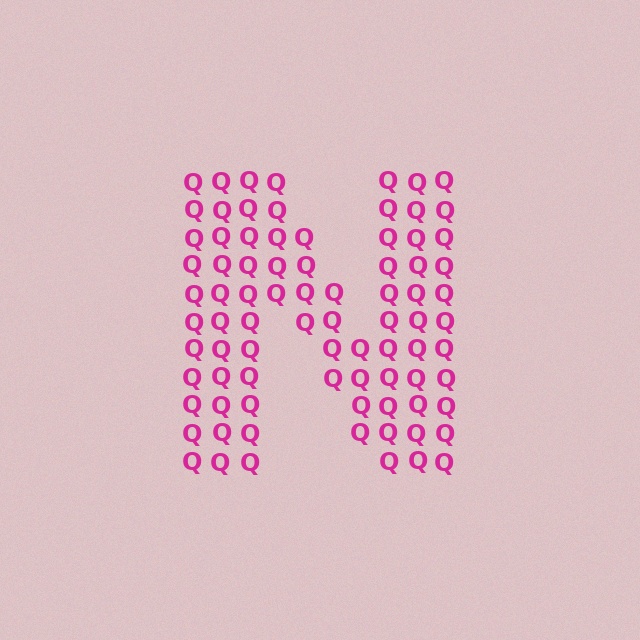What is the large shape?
The large shape is the letter N.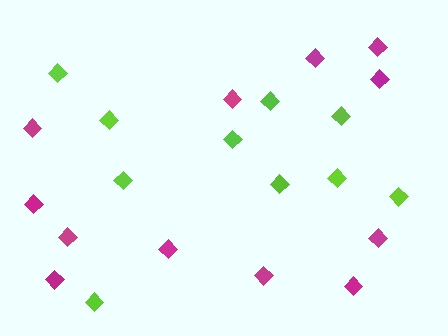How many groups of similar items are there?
There are 2 groups: one group of magenta diamonds (12) and one group of lime diamonds (10).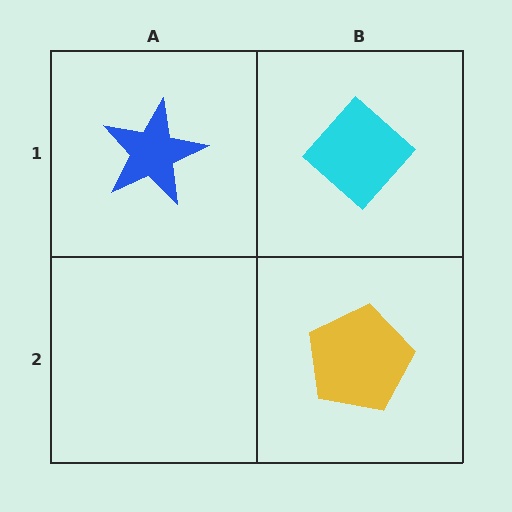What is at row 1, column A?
A blue star.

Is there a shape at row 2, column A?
No, that cell is empty.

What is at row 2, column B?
A yellow pentagon.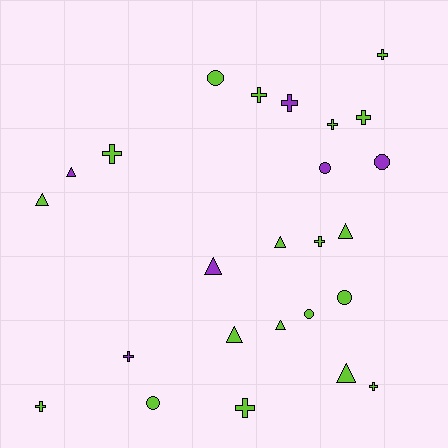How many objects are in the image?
There are 25 objects.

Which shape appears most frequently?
Cross, with 11 objects.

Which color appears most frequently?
Lime, with 19 objects.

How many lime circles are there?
There are 4 lime circles.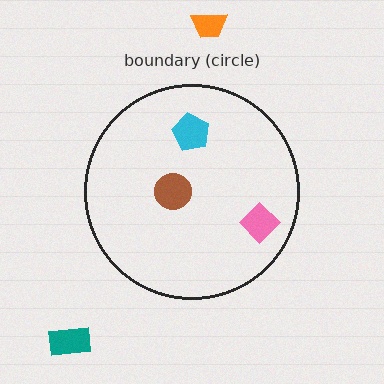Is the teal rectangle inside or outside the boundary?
Outside.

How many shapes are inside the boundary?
3 inside, 2 outside.